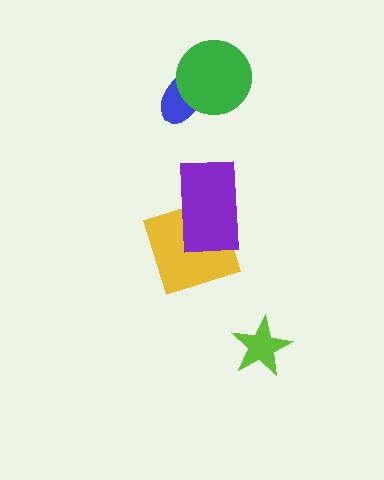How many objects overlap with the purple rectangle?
1 object overlaps with the purple rectangle.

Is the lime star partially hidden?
No, no other shape covers it.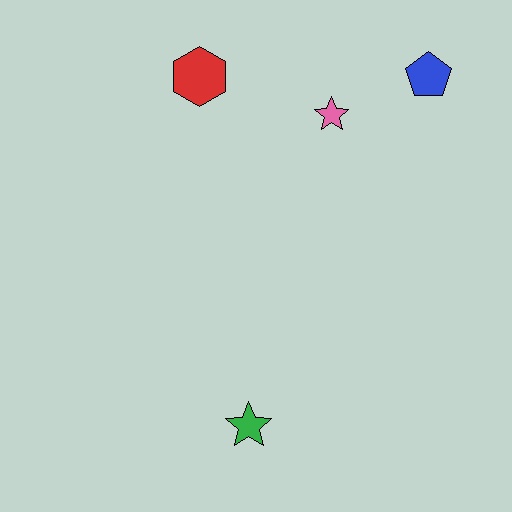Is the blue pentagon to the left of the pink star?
No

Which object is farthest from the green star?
The blue pentagon is farthest from the green star.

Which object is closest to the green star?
The pink star is closest to the green star.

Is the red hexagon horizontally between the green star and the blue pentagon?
No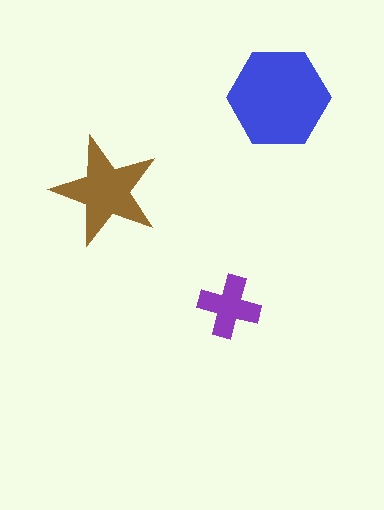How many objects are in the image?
There are 3 objects in the image.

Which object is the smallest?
The purple cross.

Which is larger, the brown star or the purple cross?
The brown star.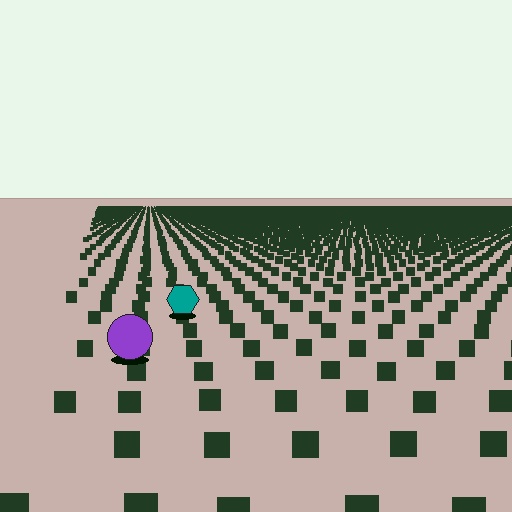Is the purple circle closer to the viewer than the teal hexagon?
Yes. The purple circle is closer — you can tell from the texture gradient: the ground texture is coarser near it.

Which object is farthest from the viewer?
The teal hexagon is farthest from the viewer. It appears smaller and the ground texture around it is denser.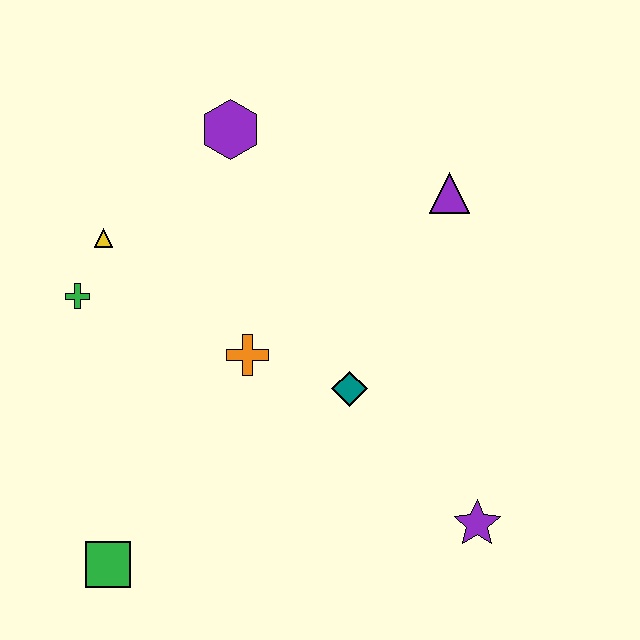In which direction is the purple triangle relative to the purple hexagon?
The purple triangle is to the right of the purple hexagon.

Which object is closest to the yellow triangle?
The green cross is closest to the yellow triangle.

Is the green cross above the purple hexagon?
No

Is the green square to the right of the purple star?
No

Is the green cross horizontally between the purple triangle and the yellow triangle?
No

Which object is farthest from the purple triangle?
The green square is farthest from the purple triangle.